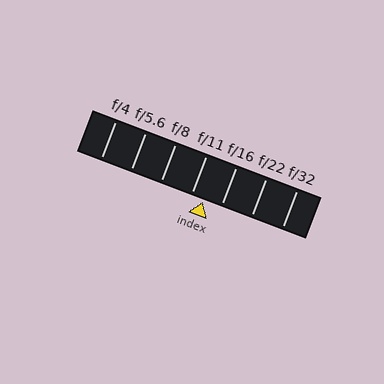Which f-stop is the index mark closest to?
The index mark is closest to f/11.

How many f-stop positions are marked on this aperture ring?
There are 7 f-stop positions marked.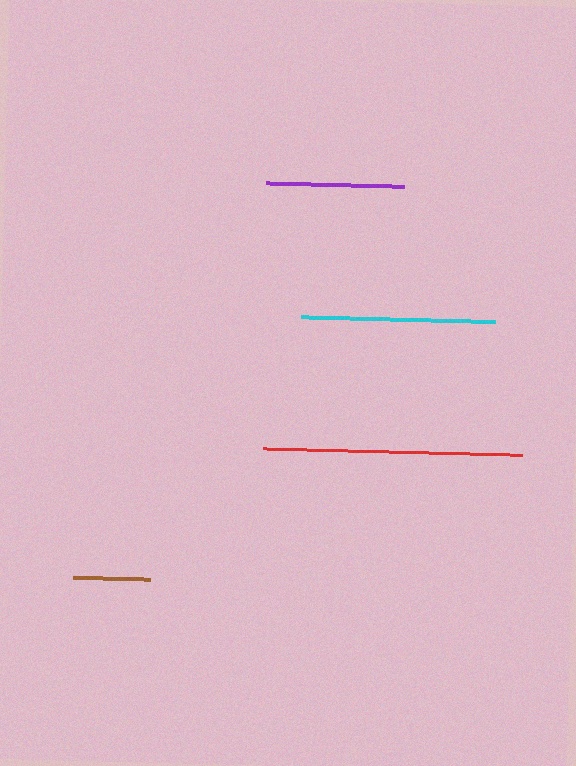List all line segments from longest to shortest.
From longest to shortest: red, cyan, purple, brown.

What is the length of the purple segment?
The purple segment is approximately 138 pixels long.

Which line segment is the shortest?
The brown line is the shortest at approximately 77 pixels.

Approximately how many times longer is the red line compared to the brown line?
The red line is approximately 3.4 times the length of the brown line.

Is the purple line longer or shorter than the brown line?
The purple line is longer than the brown line.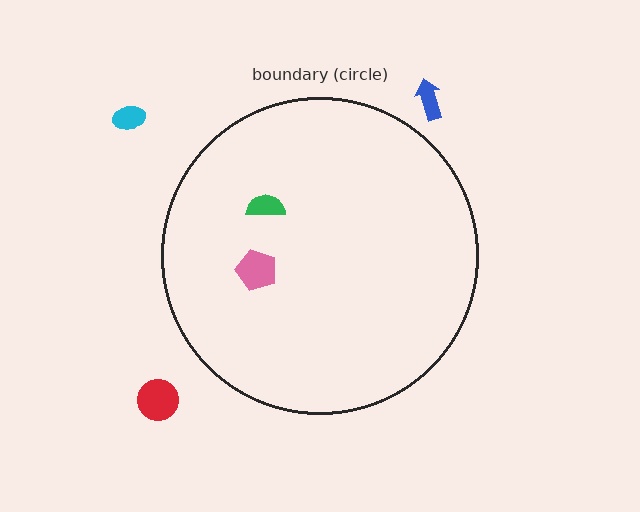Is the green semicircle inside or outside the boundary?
Inside.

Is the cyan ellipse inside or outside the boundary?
Outside.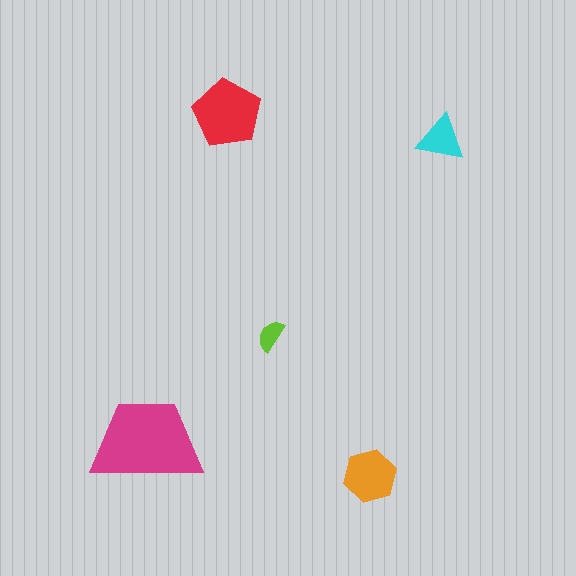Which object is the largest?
The magenta trapezoid.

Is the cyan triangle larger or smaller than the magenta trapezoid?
Smaller.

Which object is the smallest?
The lime semicircle.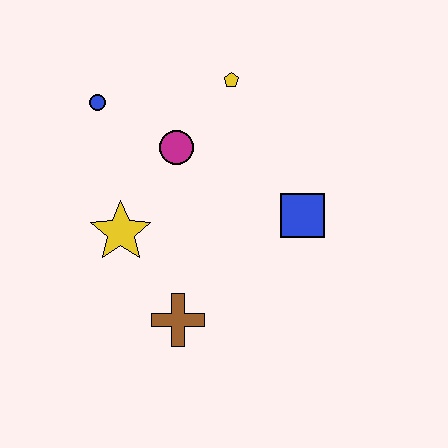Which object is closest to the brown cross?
The yellow star is closest to the brown cross.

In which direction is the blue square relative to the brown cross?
The blue square is to the right of the brown cross.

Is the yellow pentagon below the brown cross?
No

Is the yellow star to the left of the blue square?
Yes